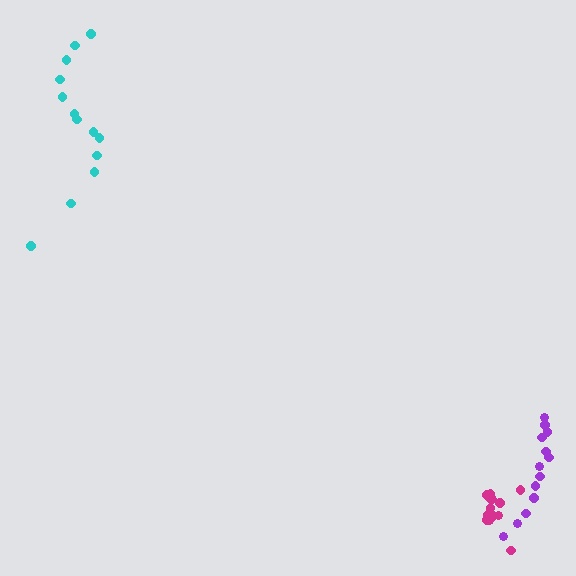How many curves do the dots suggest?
There are 3 distinct paths.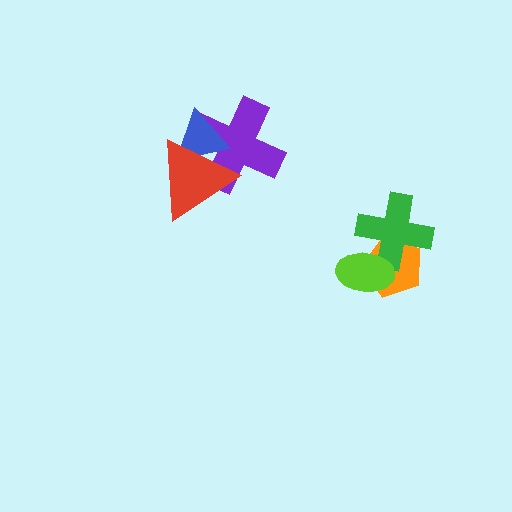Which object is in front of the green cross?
The lime ellipse is in front of the green cross.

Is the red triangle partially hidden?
No, no other shape covers it.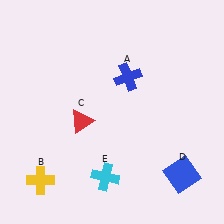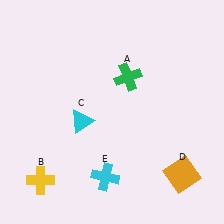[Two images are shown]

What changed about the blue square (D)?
In Image 1, D is blue. In Image 2, it changed to orange.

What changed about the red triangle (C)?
In Image 1, C is red. In Image 2, it changed to cyan.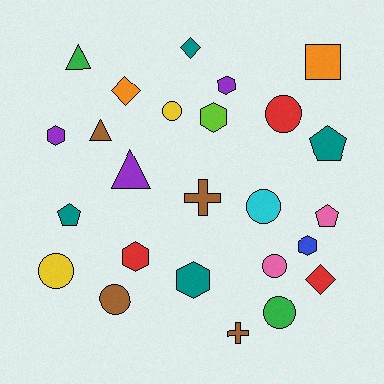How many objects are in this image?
There are 25 objects.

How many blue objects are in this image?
There is 1 blue object.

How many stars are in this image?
There are no stars.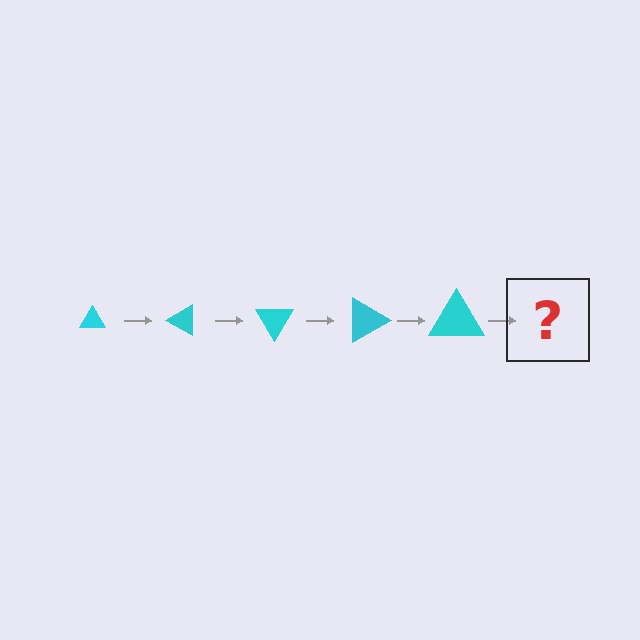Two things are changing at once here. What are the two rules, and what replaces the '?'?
The two rules are that the triangle grows larger each step and it rotates 30 degrees each step. The '?' should be a triangle, larger than the previous one and rotated 150 degrees from the start.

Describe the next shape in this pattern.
It should be a triangle, larger than the previous one and rotated 150 degrees from the start.